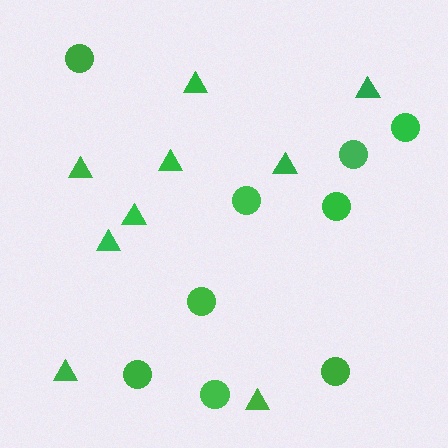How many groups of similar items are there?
There are 2 groups: one group of triangles (9) and one group of circles (9).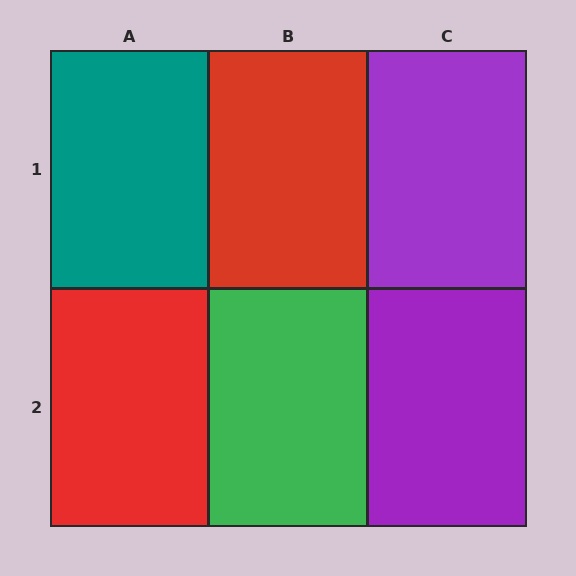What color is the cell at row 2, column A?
Red.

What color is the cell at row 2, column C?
Purple.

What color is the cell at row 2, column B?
Green.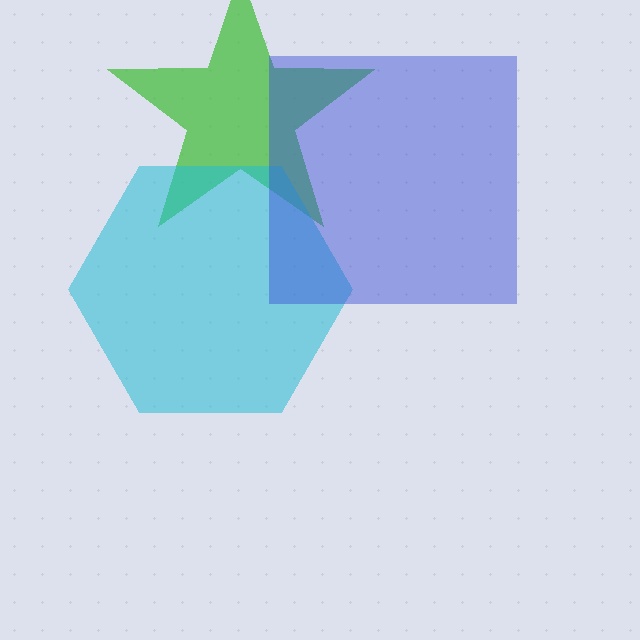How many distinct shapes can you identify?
There are 3 distinct shapes: a green star, a cyan hexagon, a blue square.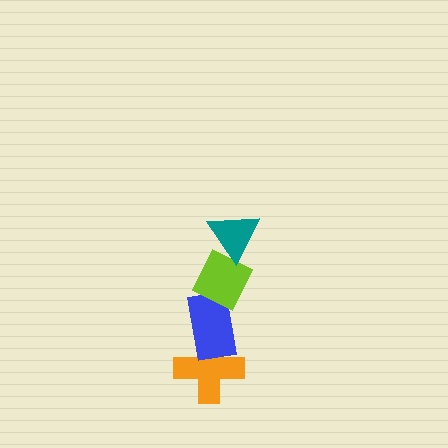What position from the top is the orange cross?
The orange cross is 4th from the top.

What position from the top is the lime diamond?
The lime diamond is 2nd from the top.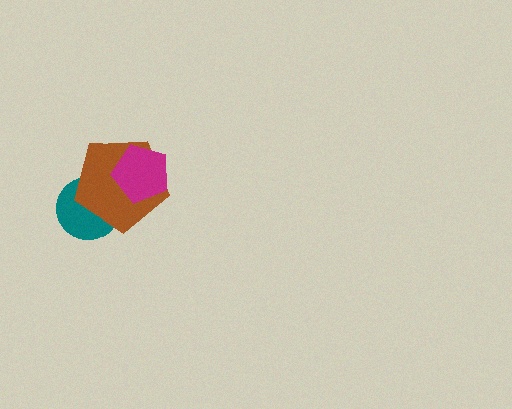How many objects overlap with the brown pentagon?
2 objects overlap with the brown pentagon.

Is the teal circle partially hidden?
Yes, it is partially covered by another shape.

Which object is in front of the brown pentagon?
The magenta pentagon is in front of the brown pentagon.